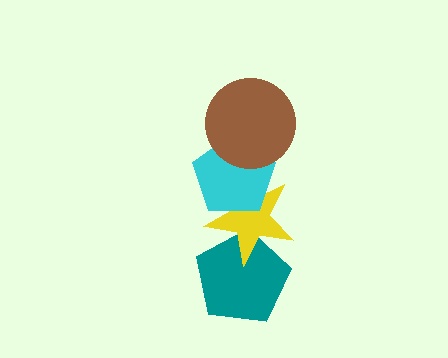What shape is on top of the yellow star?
The cyan pentagon is on top of the yellow star.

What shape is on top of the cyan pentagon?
The brown circle is on top of the cyan pentagon.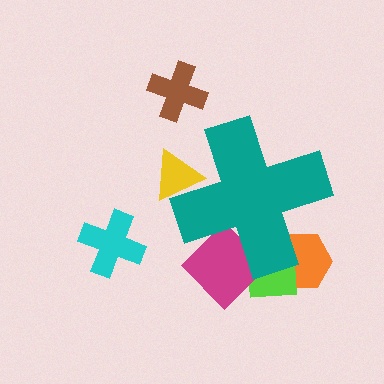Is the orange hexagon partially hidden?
Yes, the orange hexagon is partially hidden behind the teal cross.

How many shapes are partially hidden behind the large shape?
4 shapes are partially hidden.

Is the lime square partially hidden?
Yes, the lime square is partially hidden behind the teal cross.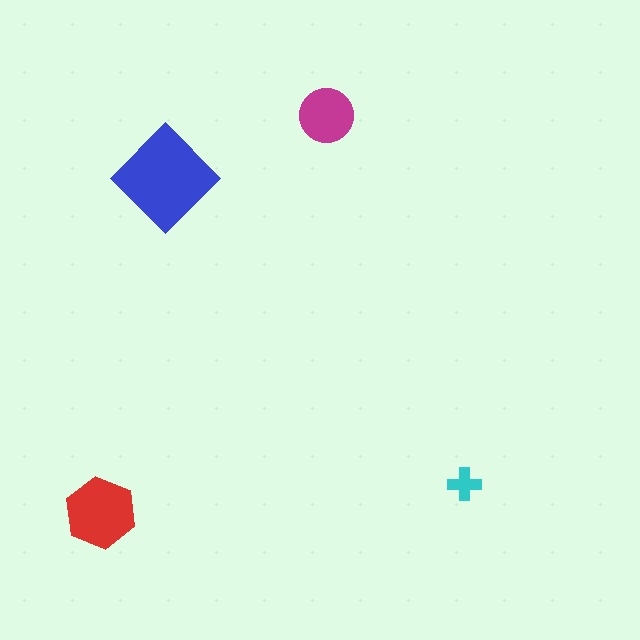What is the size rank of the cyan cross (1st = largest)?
4th.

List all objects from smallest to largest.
The cyan cross, the magenta circle, the red hexagon, the blue diamond.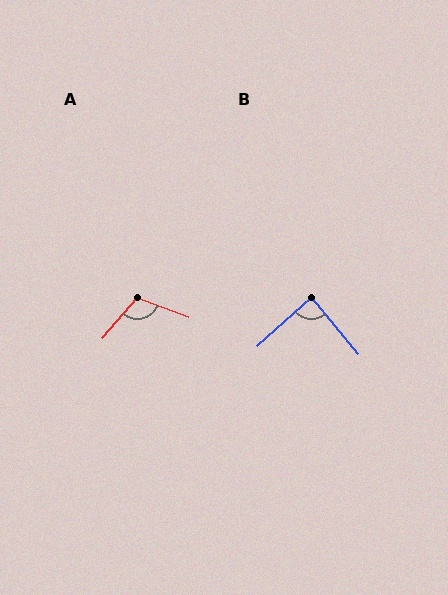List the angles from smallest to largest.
B (88°), A (111°).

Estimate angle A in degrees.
Approximately 111 degrees.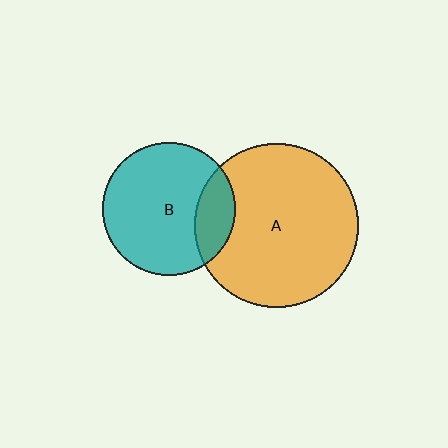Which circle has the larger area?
Circle A (orange).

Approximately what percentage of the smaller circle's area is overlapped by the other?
Approximately 20%.